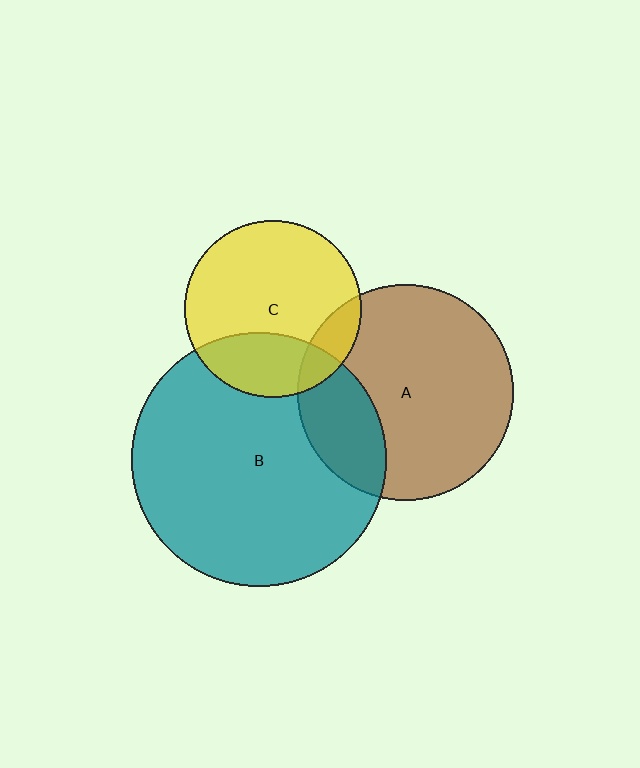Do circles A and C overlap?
Yes.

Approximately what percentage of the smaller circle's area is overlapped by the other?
Approximately 15%.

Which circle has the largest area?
Circle B (teal).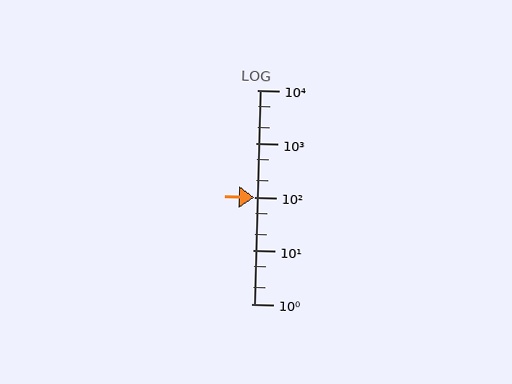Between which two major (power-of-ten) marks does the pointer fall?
The pointer is between 100 and 1000.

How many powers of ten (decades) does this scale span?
The scale spans 4 decades, from 1 to 10000.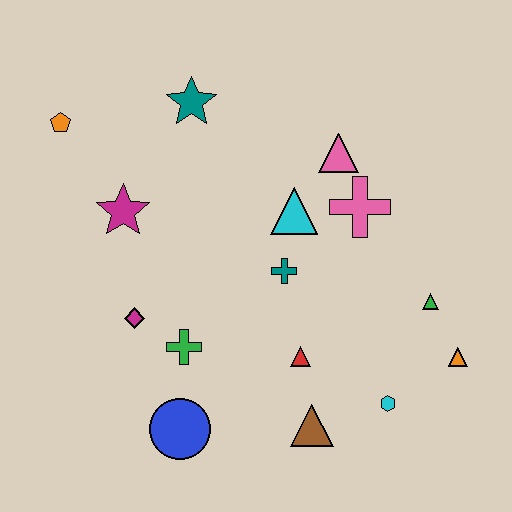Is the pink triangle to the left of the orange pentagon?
No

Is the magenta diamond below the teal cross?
Yes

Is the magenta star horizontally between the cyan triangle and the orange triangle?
No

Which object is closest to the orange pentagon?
The magenta star is closest to the orange pentagon.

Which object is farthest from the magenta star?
The orange triangle is farthest from the magenta star.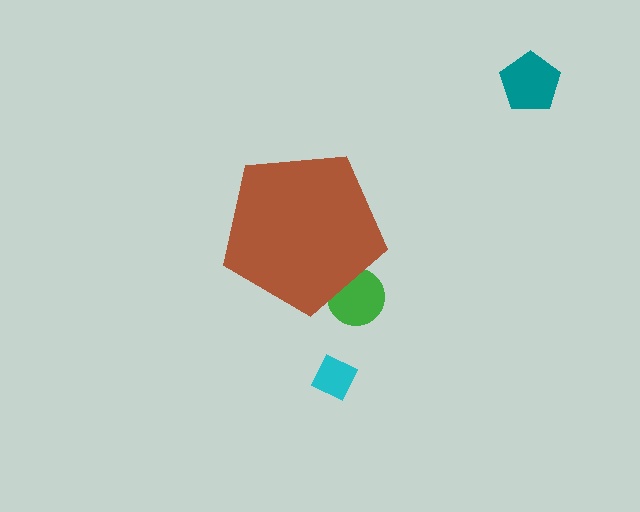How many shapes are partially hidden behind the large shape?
1 shape is partially hidden.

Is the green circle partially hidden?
Yes, the green circle is partially hidden behind the brown pentagon.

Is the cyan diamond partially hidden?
No, the cyan diamond is fully visible.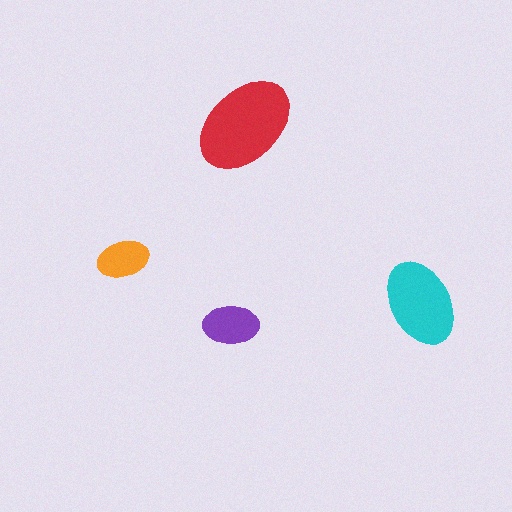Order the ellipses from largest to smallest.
the red one, the cyan one, the purple one, the orange one.